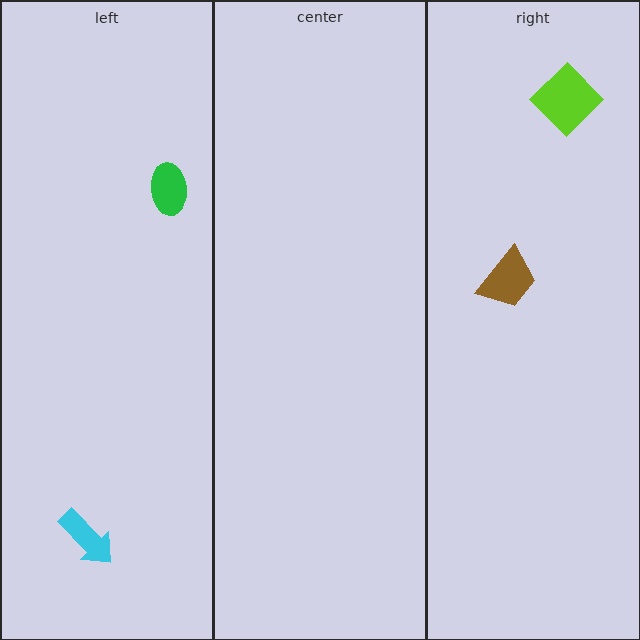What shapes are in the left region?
The green ellipse, the cyan arrow.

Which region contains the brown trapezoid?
The right region.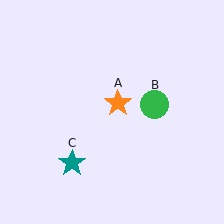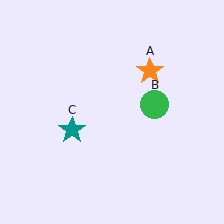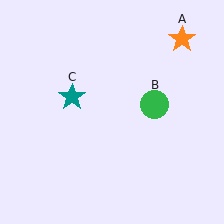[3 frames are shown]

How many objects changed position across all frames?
2 objects changed position: orange star (object A), teal star (object C).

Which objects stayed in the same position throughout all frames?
Green circle (object B) remained stationary.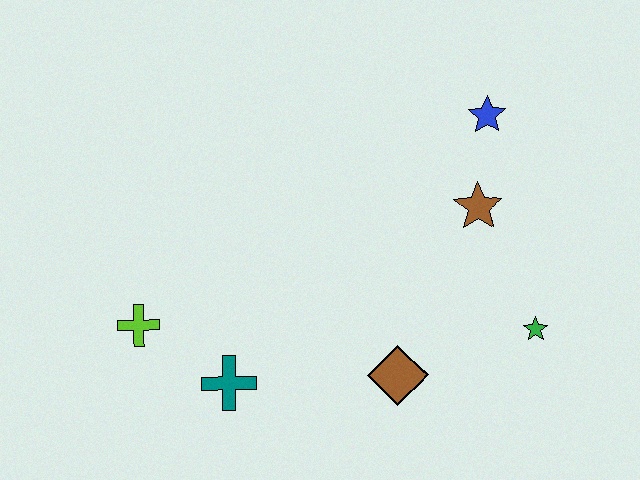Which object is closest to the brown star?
The blue star is closest to the brown star.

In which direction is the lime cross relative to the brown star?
The lime cross is to the left of the brown star.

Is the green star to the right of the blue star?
Yes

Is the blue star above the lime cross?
Yes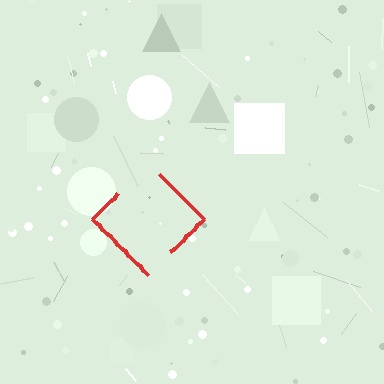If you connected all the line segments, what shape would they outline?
They would outline a diamond.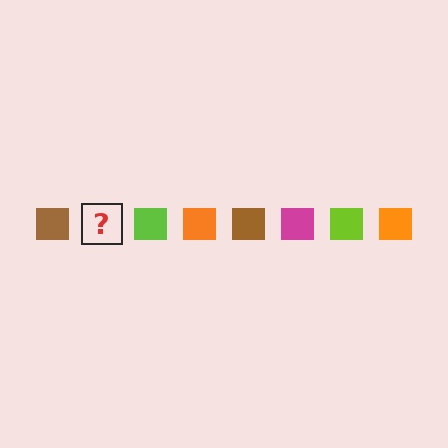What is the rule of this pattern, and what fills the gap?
The rule is that the pattern cycles through brown, magenta, lime, orange squares. The gap should be filled with a magenta square.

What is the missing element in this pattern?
The missing element is a magenta square.